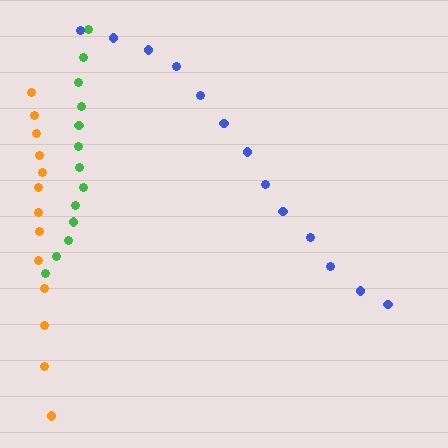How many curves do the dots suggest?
There are 3 distinct paths.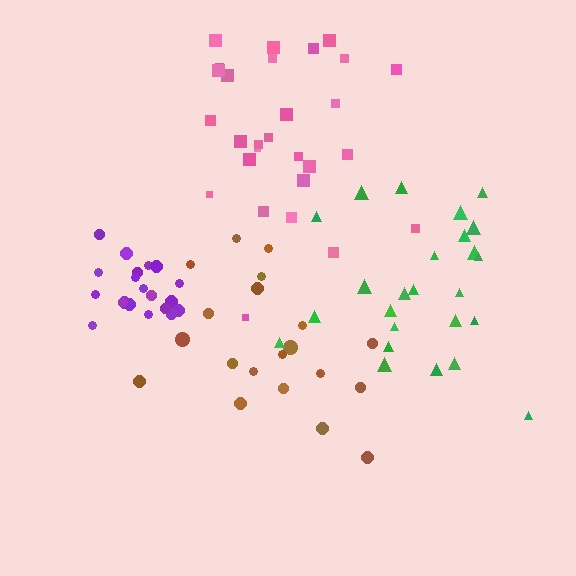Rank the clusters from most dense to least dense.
purple, green, brown, pink.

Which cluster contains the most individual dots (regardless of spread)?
Pink (29).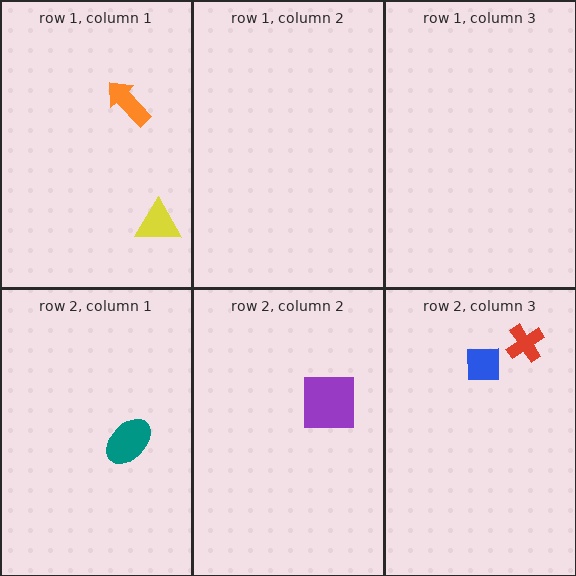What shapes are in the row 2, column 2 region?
The purple square.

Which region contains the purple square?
The row 2, column 2 region.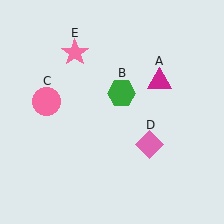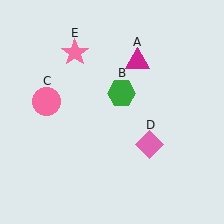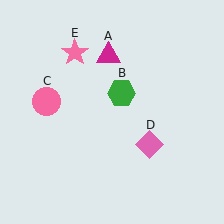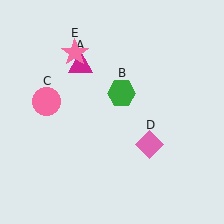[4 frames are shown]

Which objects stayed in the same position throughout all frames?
Green hexagon (object B) and pink circle (object C) and pink diamond (object D) and pink star (object E) remained stationary.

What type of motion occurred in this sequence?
The magenta triangle (object A) rotated counterclockwise around the center of the scene.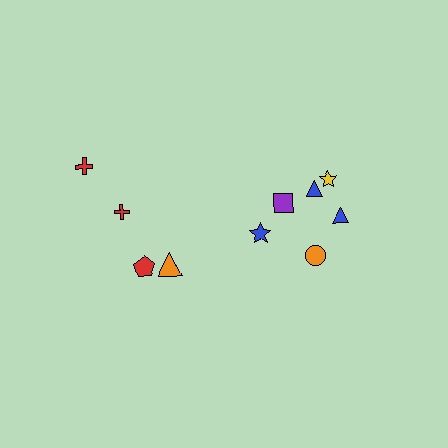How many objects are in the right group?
There are 6 objects.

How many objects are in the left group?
There are 4 objects.